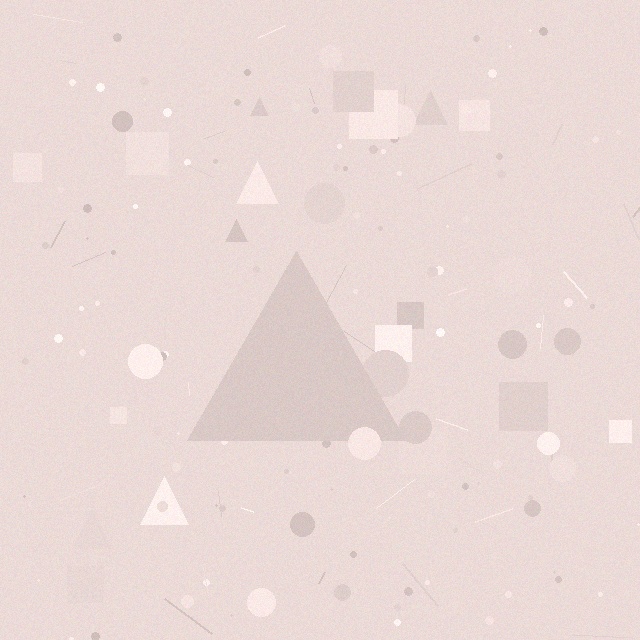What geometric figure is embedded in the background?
A triangle is embedded in the background.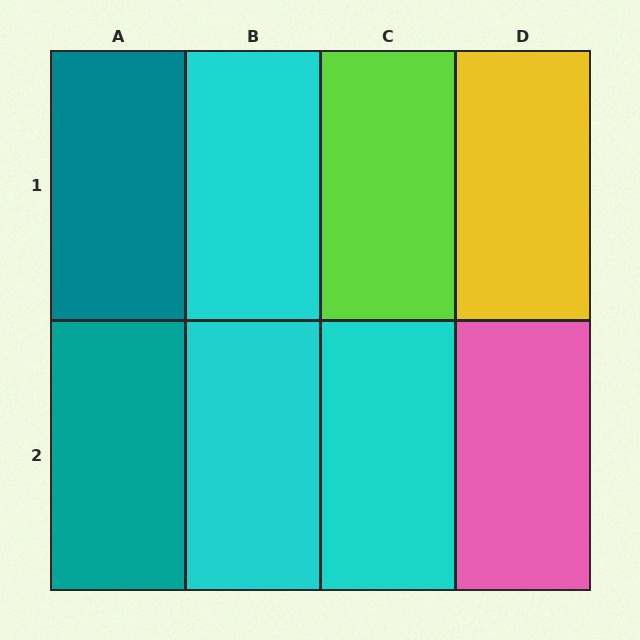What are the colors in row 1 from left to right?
Teal, cyan, lime, yellow.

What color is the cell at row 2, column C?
Cyan.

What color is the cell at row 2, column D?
Pink.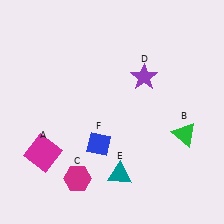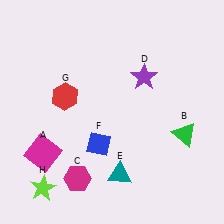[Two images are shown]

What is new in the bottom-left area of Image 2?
A lime star (H) was added in the bottom-left area of Image 2.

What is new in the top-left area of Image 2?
A red hexagon (G) was added in the top-left area of Image 2.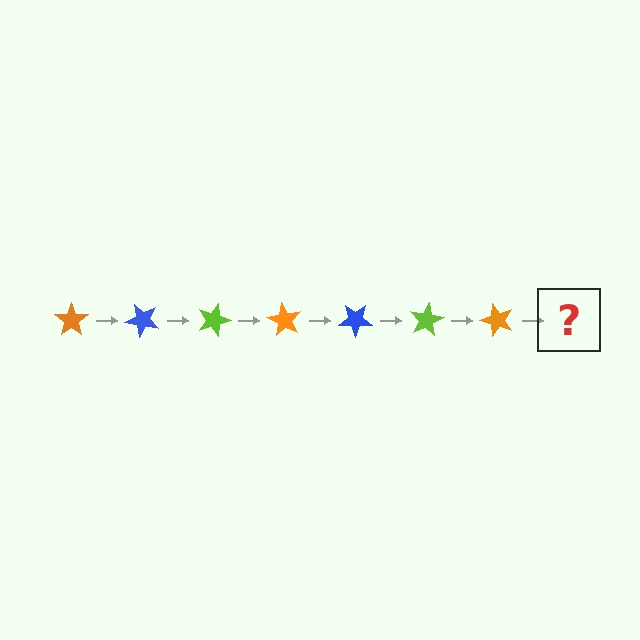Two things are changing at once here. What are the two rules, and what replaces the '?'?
The two rules are that it rotates 45 degrees each step and the color cycles through orange, blue, and lime. The '?' should be a blue star, rotated 315 degrees from the start.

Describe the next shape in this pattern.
It should be a blue star, rotated 315 degrees from the start.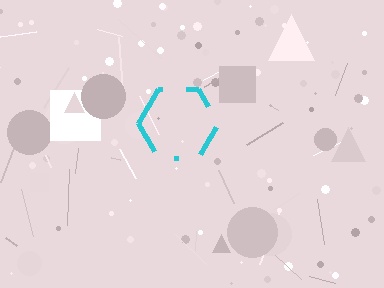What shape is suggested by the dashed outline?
The dashed outline suggests a hexagon.